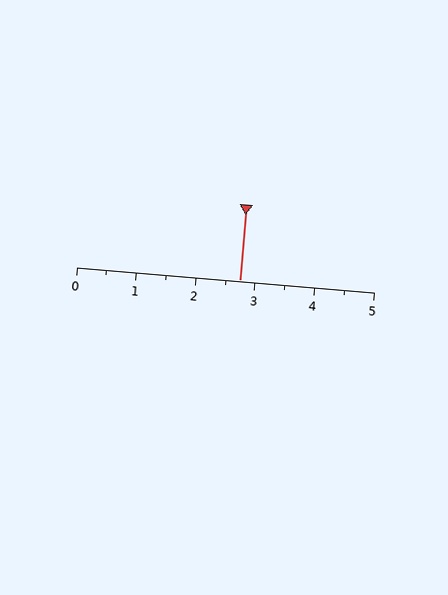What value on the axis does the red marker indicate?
The marker indicates approximately 2.8.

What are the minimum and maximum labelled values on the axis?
The axis runs from 0 to 5.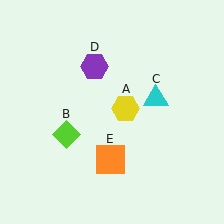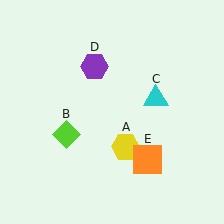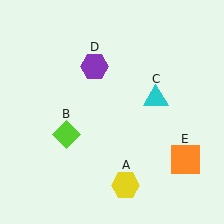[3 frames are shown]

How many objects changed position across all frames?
2 objects changed position: yellow hexagon (object A), orange square (object E).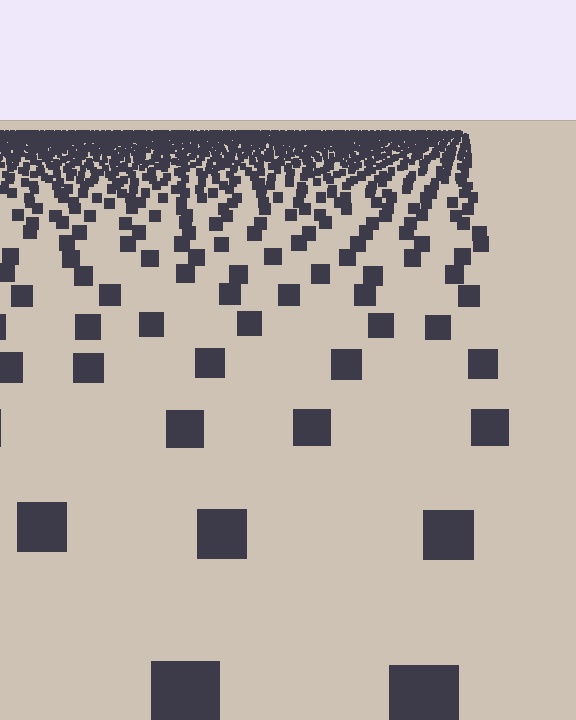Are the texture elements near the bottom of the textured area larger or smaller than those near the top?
Larger. Near the bottom, elements are closer to the viewer and appear at a bigger on-screen size.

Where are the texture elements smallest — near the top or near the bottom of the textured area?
Near the top.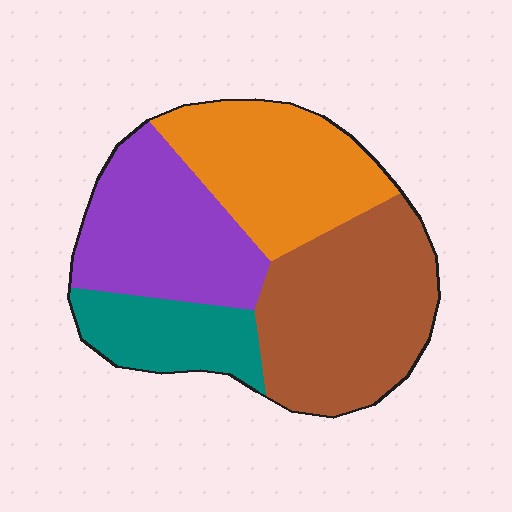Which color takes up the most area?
Brown, at roughly 35%.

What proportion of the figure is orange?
Orange takes up about one quarter (1/4) of the figure.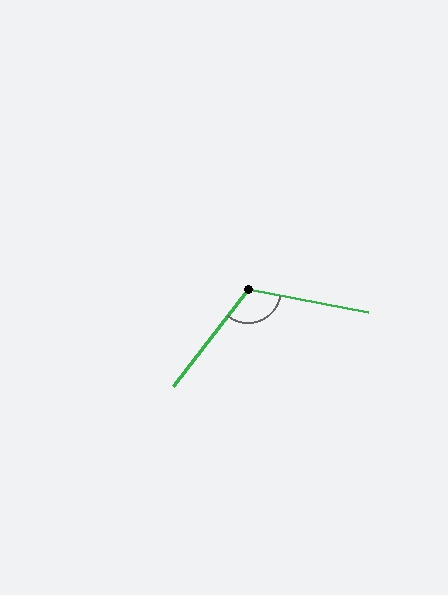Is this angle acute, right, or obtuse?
It is obtuse.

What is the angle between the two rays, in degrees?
Approximately 117 degrees.